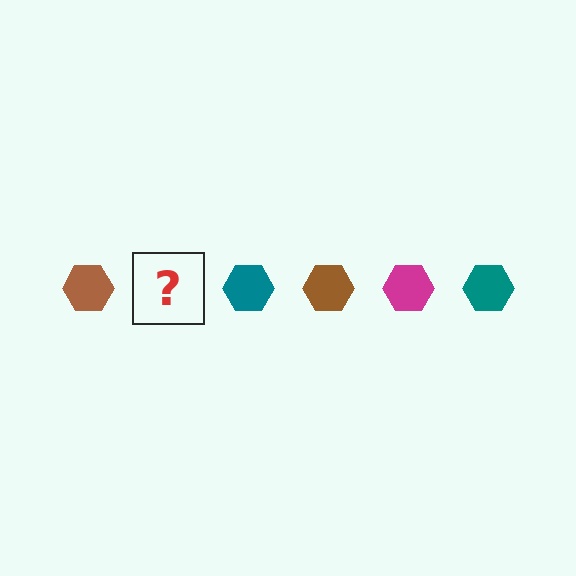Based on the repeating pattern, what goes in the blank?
The blank should be a magenta hexagon.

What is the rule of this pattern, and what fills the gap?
The rule is that the pattern cycles through brown, magenta, teal hexagons. The gap should be filled with a magenta hexagon.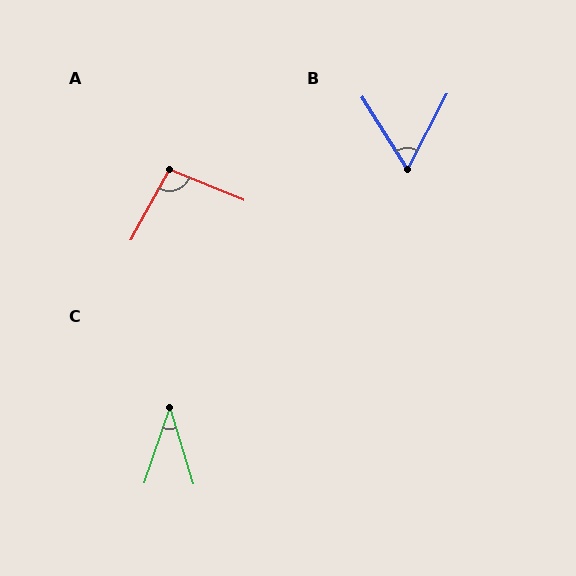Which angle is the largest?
A, at approximately 96 degrees.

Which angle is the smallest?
C, at approximately 36 degrees.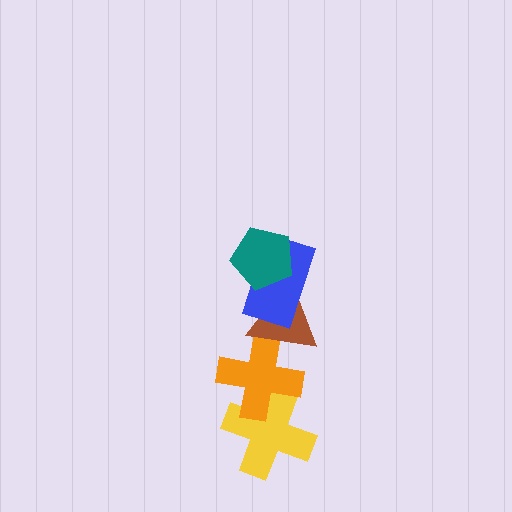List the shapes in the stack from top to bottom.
From top to bottom: the teal pentagon, the blue rectangle, the brown triangle, the orange cross, the yellow cross.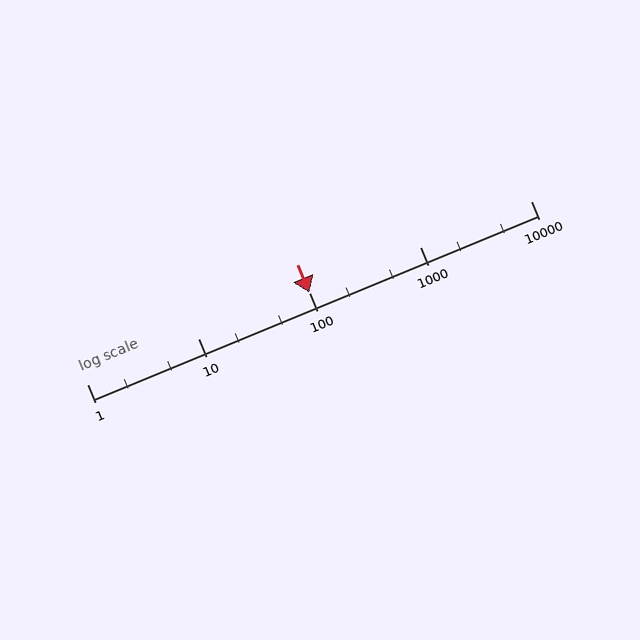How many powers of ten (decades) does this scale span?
The scale spans 4 decades, from 1 to 10000.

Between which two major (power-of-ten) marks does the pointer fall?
The pointer is between 100 and 1000.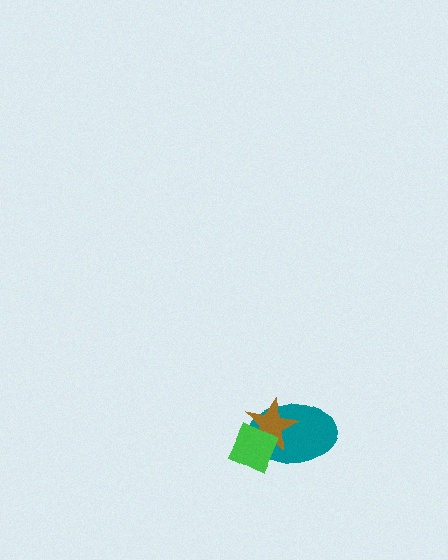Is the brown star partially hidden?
Yes, it is partially covered by another shape.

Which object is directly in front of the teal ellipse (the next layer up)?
The brown star is directly in front of the teal ellipse.